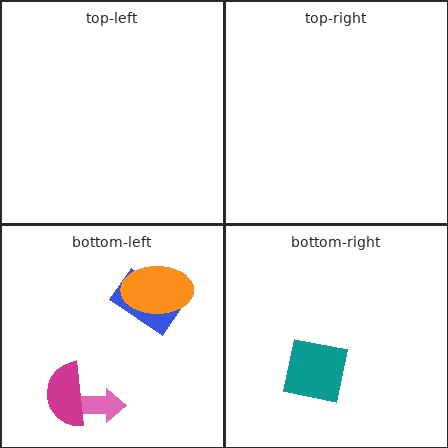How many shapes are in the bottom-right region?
1.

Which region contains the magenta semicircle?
The bottom-left region.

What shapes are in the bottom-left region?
The blue rectangle, the pink arrow, the magenta semicircle, the orange ellipse.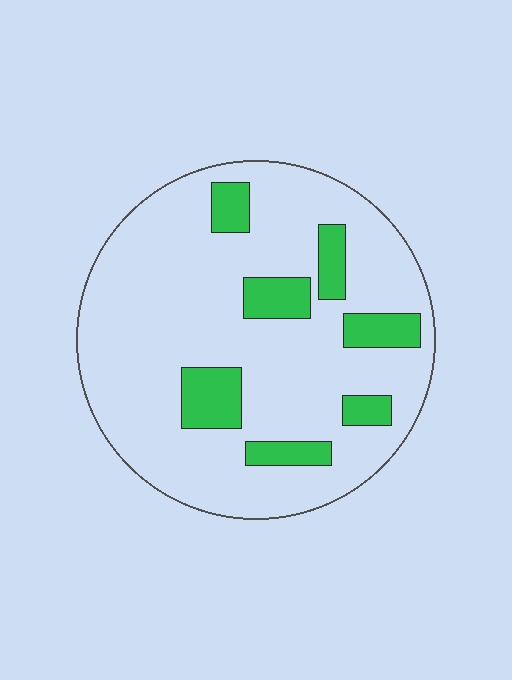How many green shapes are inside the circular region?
7.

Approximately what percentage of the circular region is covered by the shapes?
Approximately 15%.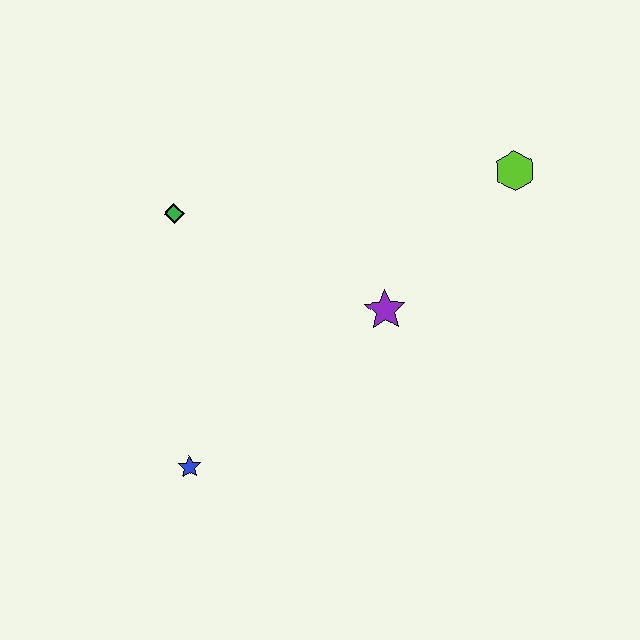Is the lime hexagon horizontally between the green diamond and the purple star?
No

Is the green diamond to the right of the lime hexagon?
No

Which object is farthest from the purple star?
The blue star is farthest from the purple star.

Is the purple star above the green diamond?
No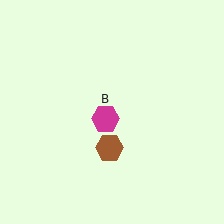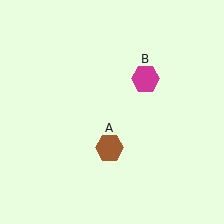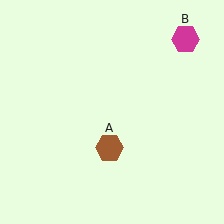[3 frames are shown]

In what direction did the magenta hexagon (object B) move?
The magenta hexagon (object B) moved up and to the right.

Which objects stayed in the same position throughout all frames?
Brown hexagon (object A) remained stationary.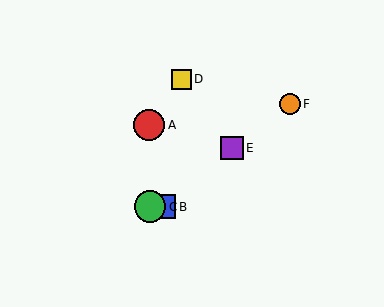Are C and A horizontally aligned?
No, C is at y≈207 and A is at y≈125.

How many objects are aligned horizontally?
2 objects (B, C) are aligned horizontally.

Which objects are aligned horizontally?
Objects B, C are aligned horizontally.